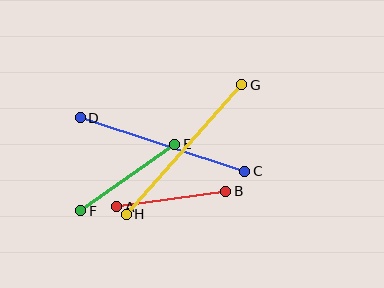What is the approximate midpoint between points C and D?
The midpoint is at approximately (162, 145) pixels.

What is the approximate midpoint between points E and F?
The midpoint is at approximately (128, 178) pixels.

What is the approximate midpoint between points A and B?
The midpoint is at approximately (171, 199) pixels.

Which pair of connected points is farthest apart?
Points G and H are farthest apart.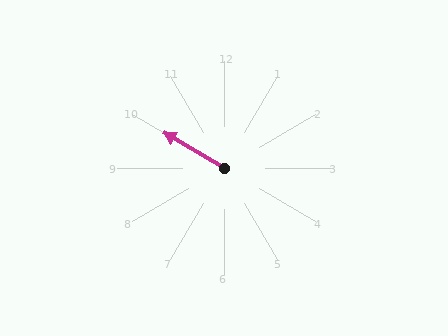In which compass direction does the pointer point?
Northwest.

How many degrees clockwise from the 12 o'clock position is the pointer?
Approximately 300 degrees.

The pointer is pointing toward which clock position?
Roughly 10 o'clock.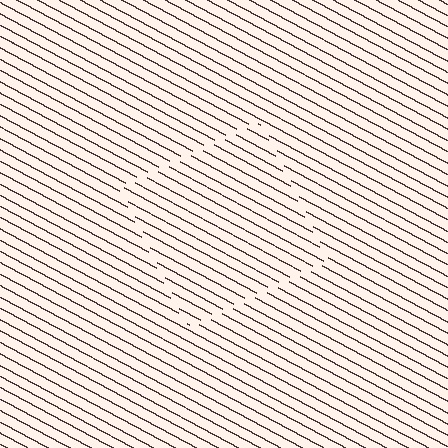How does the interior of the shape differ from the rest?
The interior of the shape contains the same grating, shifted by half a period — the contour is defined by the phase discontinuity where line-ends from the inner and outer gratings abut.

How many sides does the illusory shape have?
4 sides — the line-ends trace a square.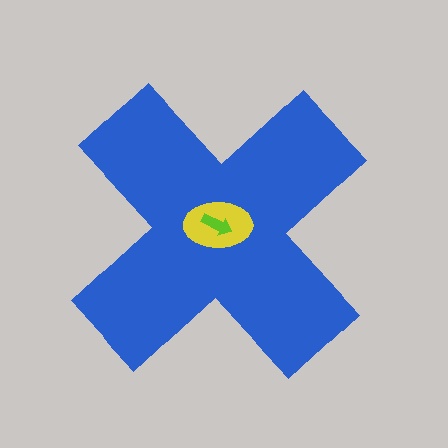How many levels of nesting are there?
3.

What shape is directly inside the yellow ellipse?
The lime arrow.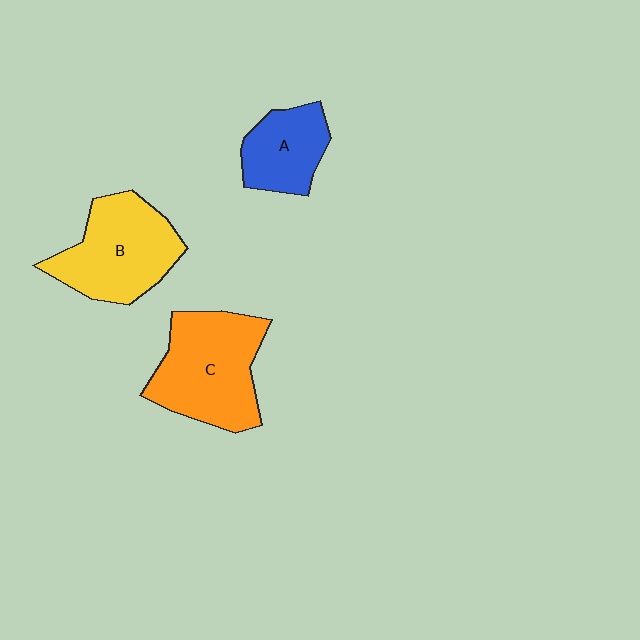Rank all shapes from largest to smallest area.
From largest to smallest: C (orange), B (yellow), A (blue).